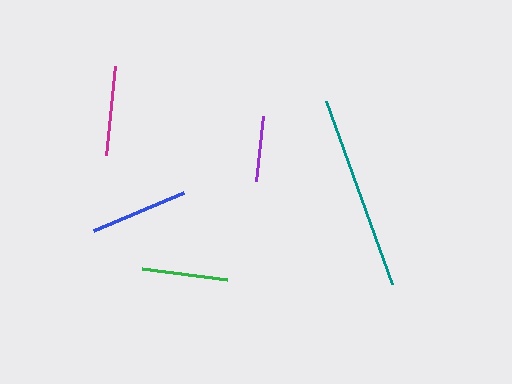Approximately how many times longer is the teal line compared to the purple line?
The teal line is approximately 2.9 times the length of the purple line.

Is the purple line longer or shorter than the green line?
The green line is longer than the purple line.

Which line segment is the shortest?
The purple line is the shortest at approximately 66 pixels.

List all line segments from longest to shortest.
From longest to shortest: teal, blue, magenta, green, purple.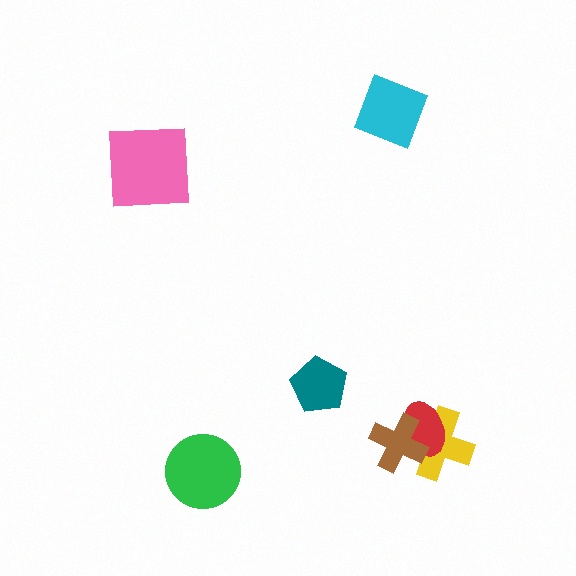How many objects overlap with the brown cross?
2 objects overlap with the brown cross.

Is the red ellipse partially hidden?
Yes, it is partially covered by another shape.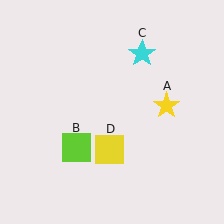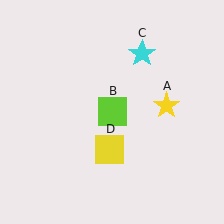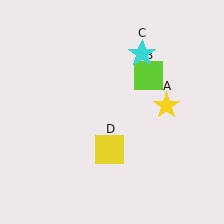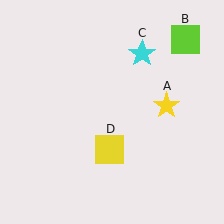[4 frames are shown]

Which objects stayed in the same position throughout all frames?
Yellow star (object A) and cyan star (object C) and yellow square (object D) remained stationary.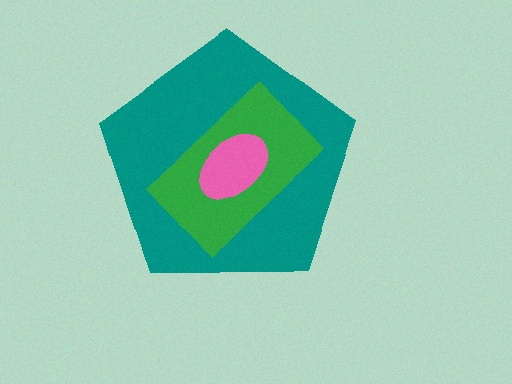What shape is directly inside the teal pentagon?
The green rectangle.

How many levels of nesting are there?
3.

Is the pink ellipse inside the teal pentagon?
Yes.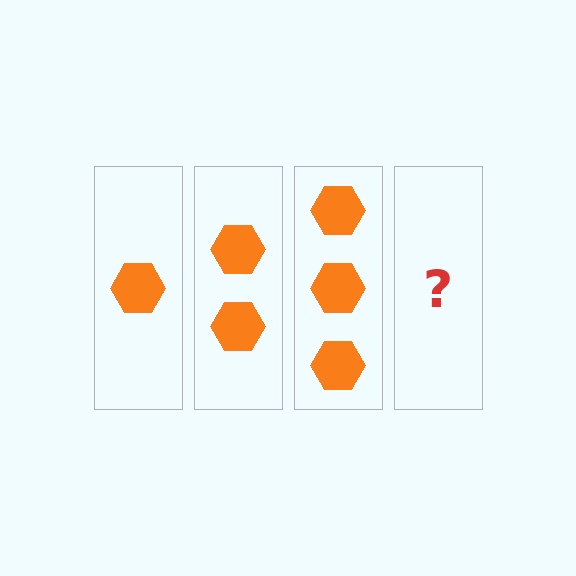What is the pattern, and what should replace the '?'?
The pattern is that each step adds one more hexagon. The '?' should be 4 hexagons.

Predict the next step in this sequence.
The next step is 4 hexagons.